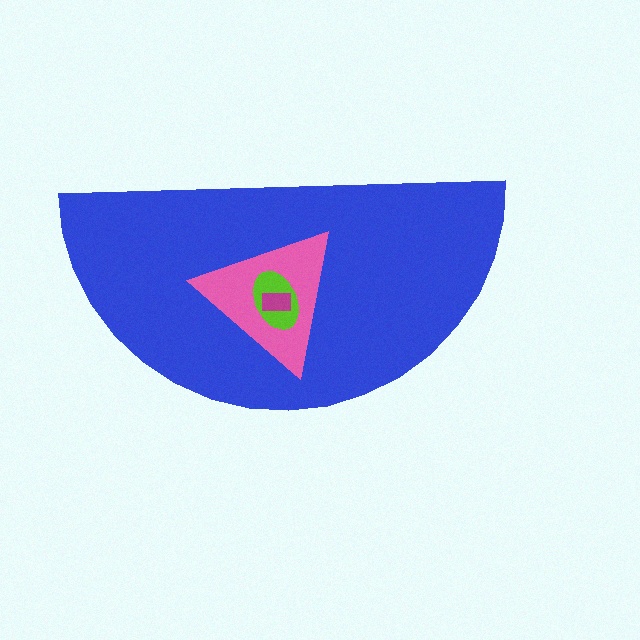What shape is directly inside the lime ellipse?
The magenta rectangle.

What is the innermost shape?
The magenta rectangle.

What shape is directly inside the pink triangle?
The lime ellipse.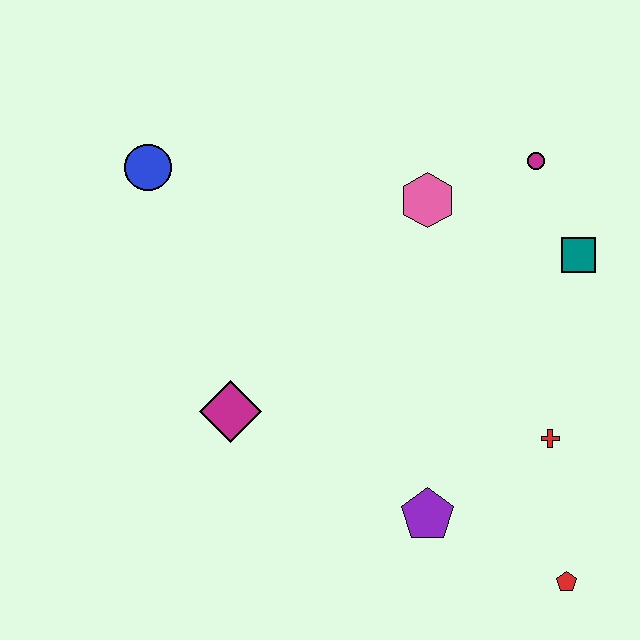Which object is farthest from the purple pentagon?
The blue circle is farthest from the purple pentagon.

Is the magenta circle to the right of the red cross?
No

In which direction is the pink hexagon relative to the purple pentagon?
The pink hexagon is above the purple pentagon.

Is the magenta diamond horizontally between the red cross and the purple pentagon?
No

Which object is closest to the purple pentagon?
The red cross is closest to the purple pentagon.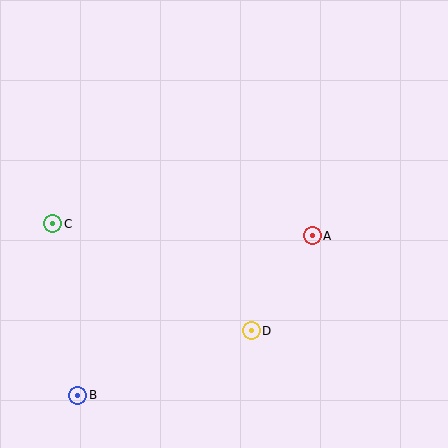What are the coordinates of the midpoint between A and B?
The midpoint between A and B is at (195, 315).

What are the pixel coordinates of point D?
Point D is at (251, 331).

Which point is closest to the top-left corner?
Point C is closest to the top-left corner.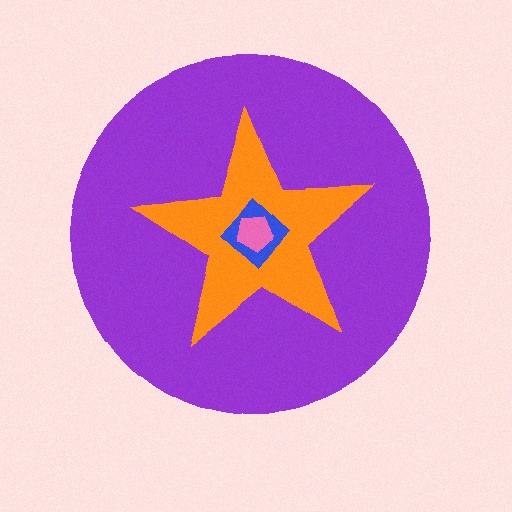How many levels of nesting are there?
4.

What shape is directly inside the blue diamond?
The pink pentagon.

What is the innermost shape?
The pink pentagon.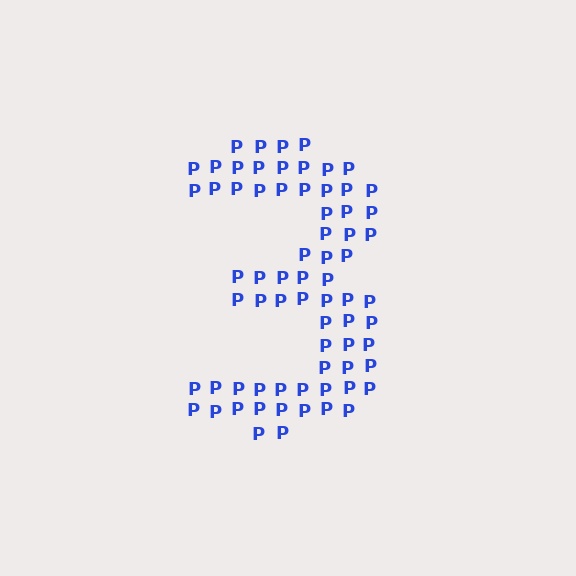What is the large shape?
The large shape is the digit 3.